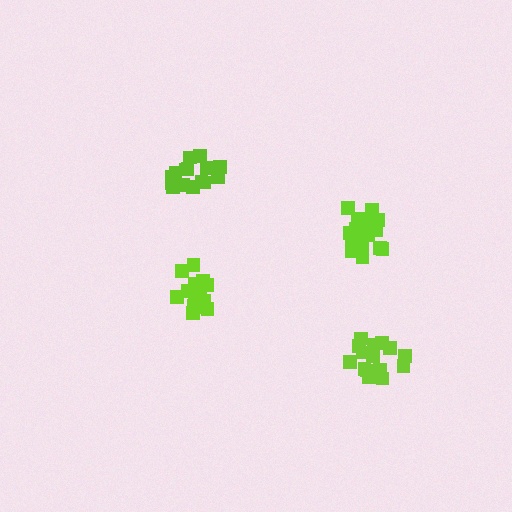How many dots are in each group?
Group 1: 15 dots, Group 2: 15 dots, Group 3: 17 dots, Group 4: 15 dots (62 total).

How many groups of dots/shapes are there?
There are 4 groups.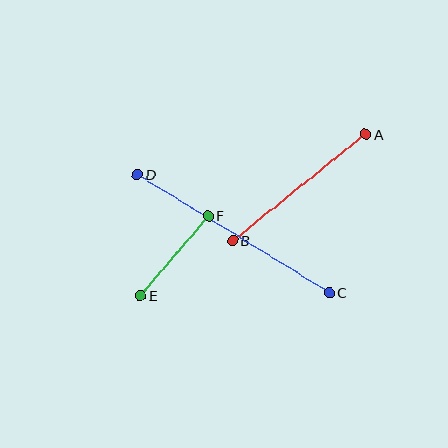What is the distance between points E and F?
The distance is approximately 105 pixels.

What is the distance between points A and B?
The distance is approximately 170 pixels.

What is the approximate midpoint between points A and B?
The midpoint is at approximately (299, 187) pixels.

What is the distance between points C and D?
The distance is approximately 225 pixels.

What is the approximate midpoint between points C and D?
The midpoint is at approximately (233, 233) pixels.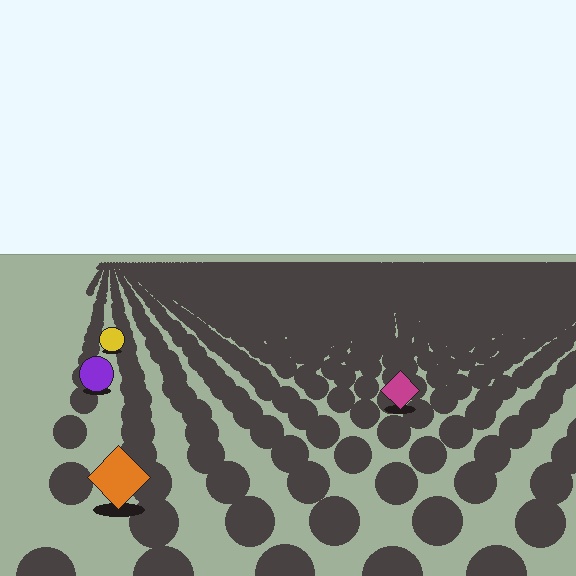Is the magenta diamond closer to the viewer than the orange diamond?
No. The orange diamond is closer — you can tell from the texture gradient: the ground texture is coarser near it.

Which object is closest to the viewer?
The orange diamond is closest. The texture marks near it are larger and more spread out.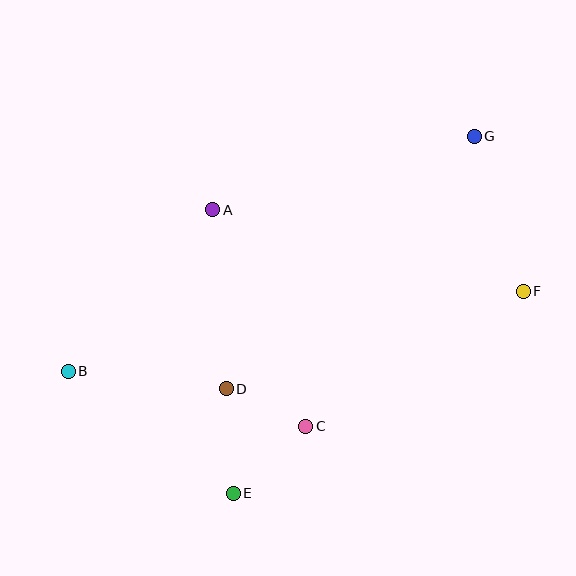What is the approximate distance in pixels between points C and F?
The distance between C and F is approximately 256 pixels.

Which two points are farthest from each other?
Points B and G are farthest from each other.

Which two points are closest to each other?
Points C and D are closest to each other.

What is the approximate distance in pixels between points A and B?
The distance between A and B is approximately 217 pixels.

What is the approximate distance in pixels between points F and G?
The distance between F and G is approximately 163 pixels.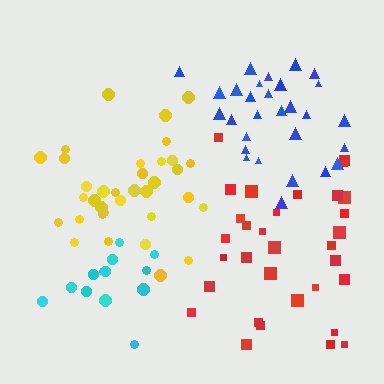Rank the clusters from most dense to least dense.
yellow, blue, cyan, red.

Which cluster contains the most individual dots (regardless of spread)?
Yellow (35).